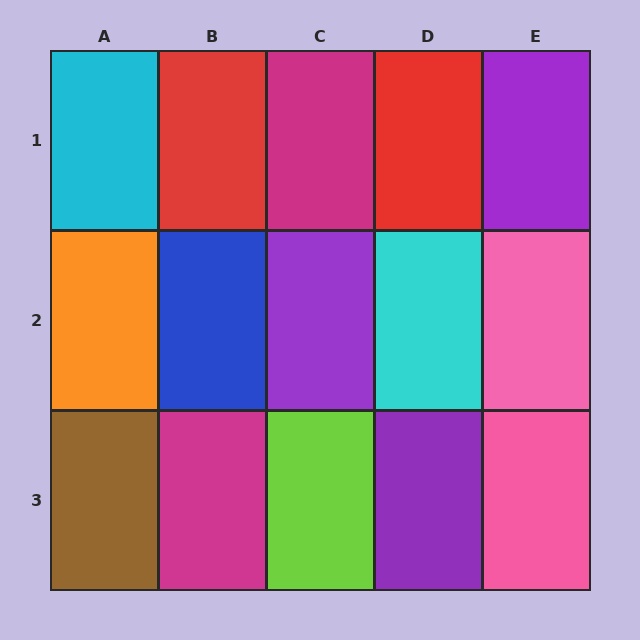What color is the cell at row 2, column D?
Cyan.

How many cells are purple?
3 cells are purple.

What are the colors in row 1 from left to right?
Cyan, red, magenta, red, purple.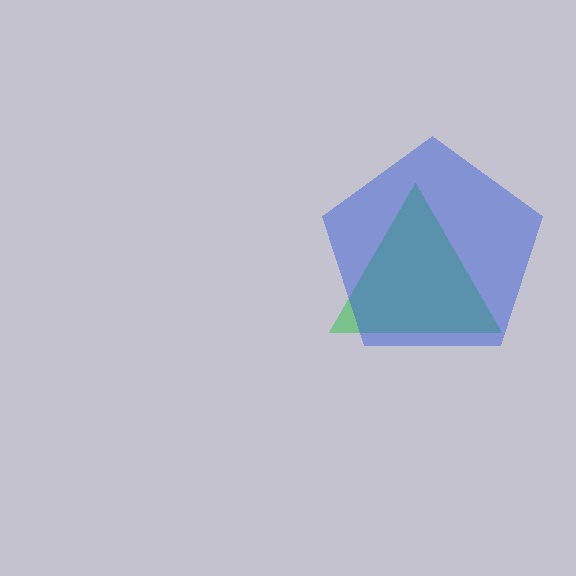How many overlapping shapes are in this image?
There are 2 overlapping shapes in the image.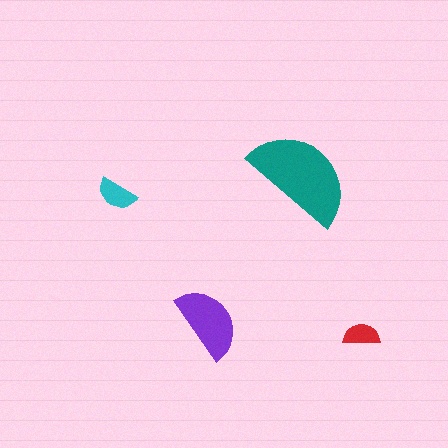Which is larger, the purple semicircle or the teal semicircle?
The teal one.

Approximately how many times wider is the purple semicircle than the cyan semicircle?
About 2 times wider.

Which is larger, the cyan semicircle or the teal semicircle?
The teal one.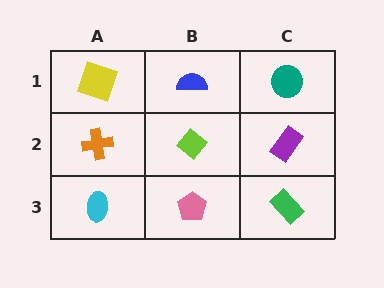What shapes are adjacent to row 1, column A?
An orange cross (row 2, column A), a blue semicircle (row 1, column B).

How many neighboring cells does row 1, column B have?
3.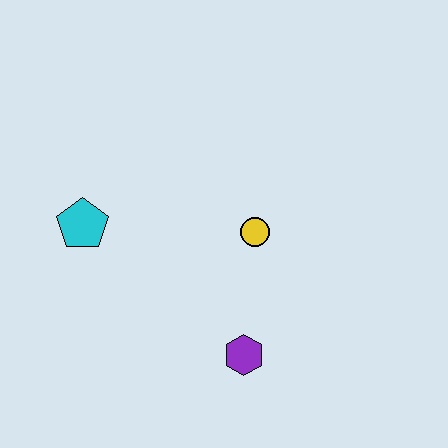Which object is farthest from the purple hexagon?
The cyan pentagon is farthest from the purple hexagon.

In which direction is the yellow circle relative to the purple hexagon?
The yellow circle is above the purple hexagon.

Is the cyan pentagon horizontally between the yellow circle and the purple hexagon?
No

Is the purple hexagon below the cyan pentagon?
Yes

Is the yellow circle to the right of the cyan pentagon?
Yes